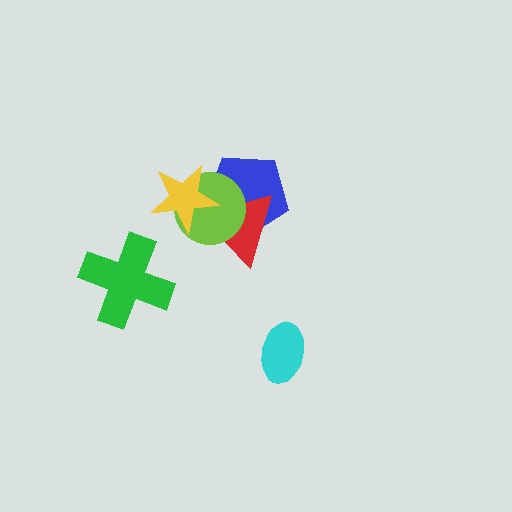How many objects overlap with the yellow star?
3 objects overlap with the yellow star.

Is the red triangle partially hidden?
Yes, it is partially covered by another shape.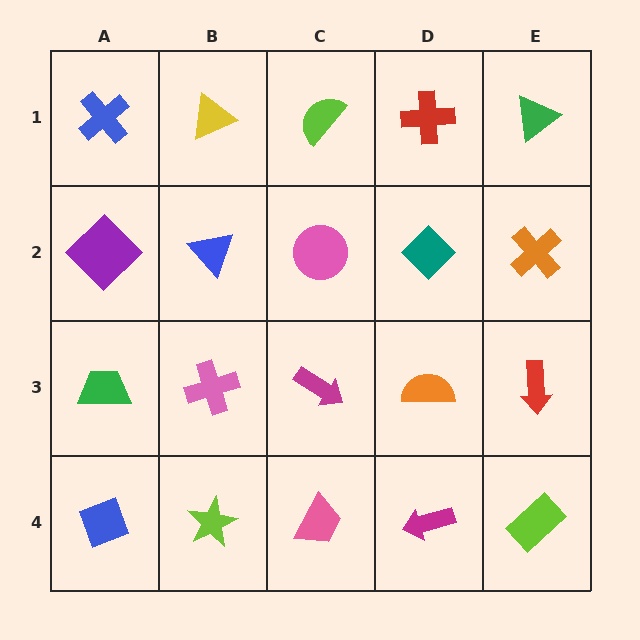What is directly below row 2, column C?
A magenta arrow.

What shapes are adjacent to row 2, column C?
A lime semicircle (row 1, column C), a magenta arrow (row 3, column C), a blue triangle (row 2, column B), a teal diamond (row 2, column D).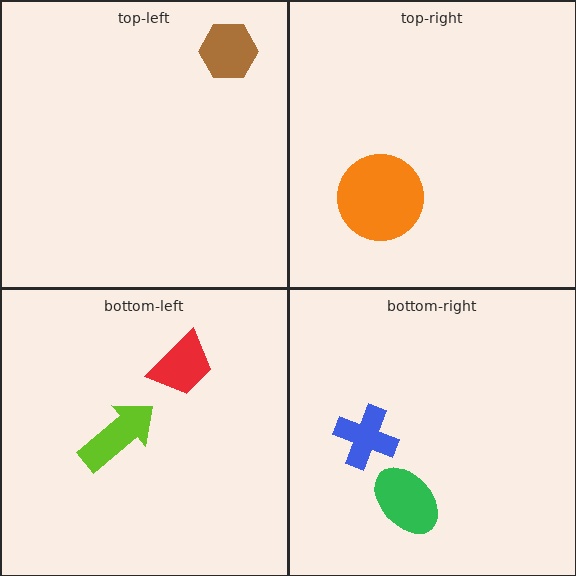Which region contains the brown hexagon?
The top-left region.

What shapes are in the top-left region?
The brown hexagon.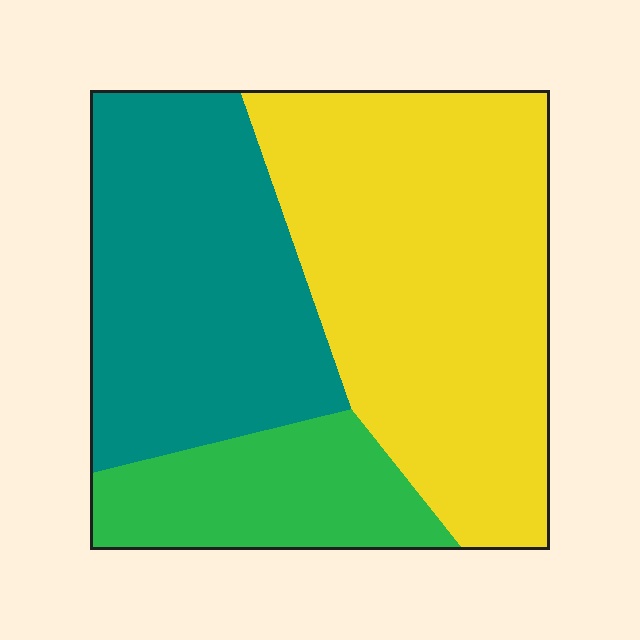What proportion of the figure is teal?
Teal takes up about one third (1/3) of the figure.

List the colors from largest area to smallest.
From largest to smallest: yellow, teal, green.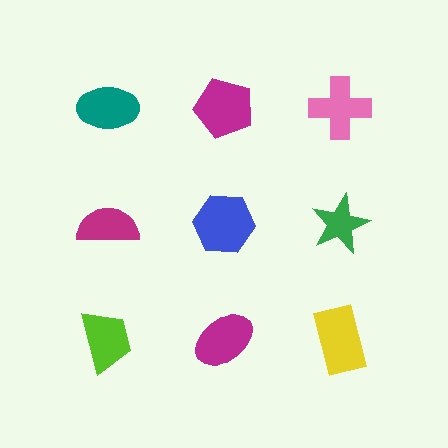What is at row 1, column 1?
A teal ellipse.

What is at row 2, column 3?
A green star.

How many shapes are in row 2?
3 shapes.